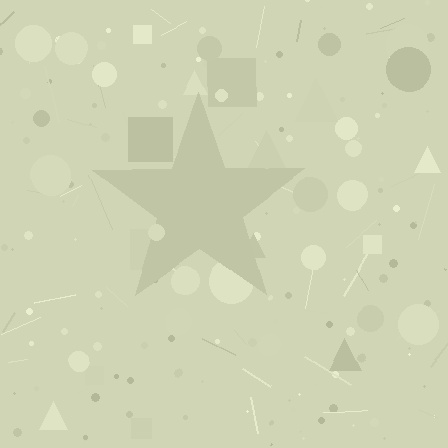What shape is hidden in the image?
A star is hidden in the image.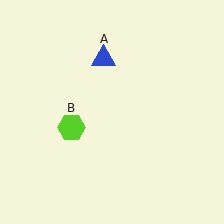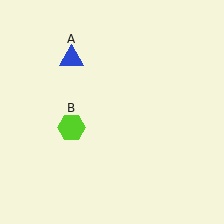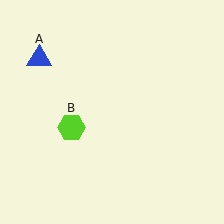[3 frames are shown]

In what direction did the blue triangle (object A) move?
The blue triangle (object A) moved left.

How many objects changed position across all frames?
1 object changed position: blue triangle (object A).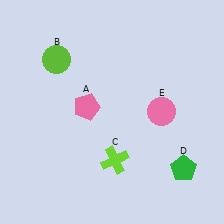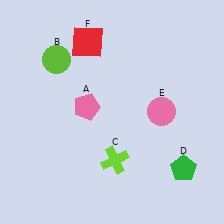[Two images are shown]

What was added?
A red square (F) was added in Image 2.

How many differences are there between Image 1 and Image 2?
There is 1 difference between the two images.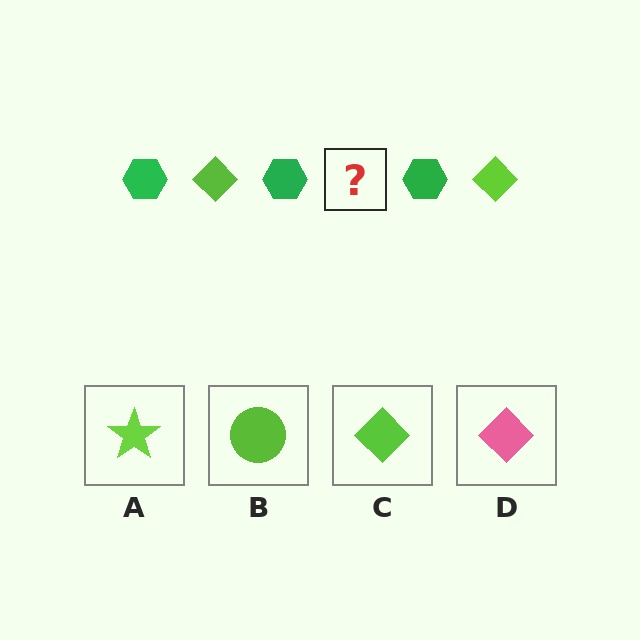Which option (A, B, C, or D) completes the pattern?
C.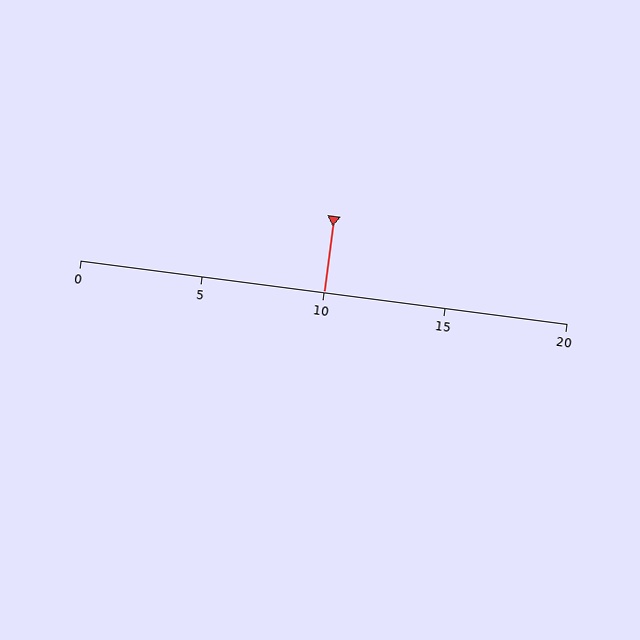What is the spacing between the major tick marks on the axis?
The major ticks are spaced 5 apart.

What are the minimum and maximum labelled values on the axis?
The axis runs from 0 to 20.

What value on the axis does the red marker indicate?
The marker indicates approximately 10.